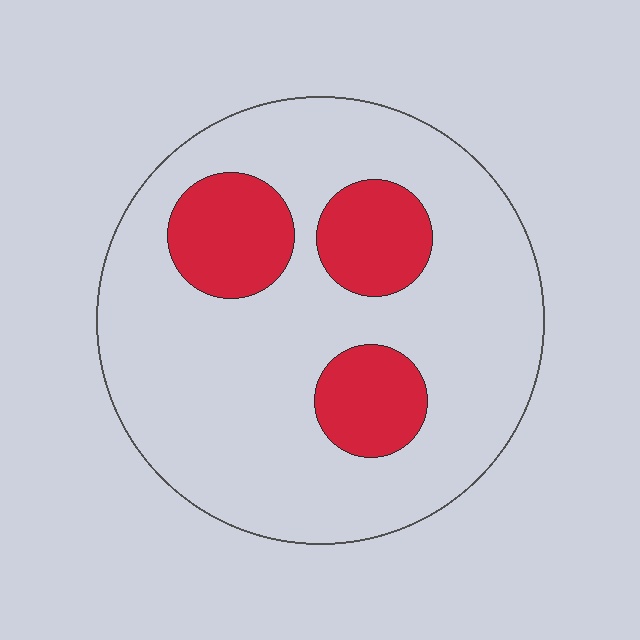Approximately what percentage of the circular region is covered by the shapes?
Approximately 20%.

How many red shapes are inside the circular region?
3.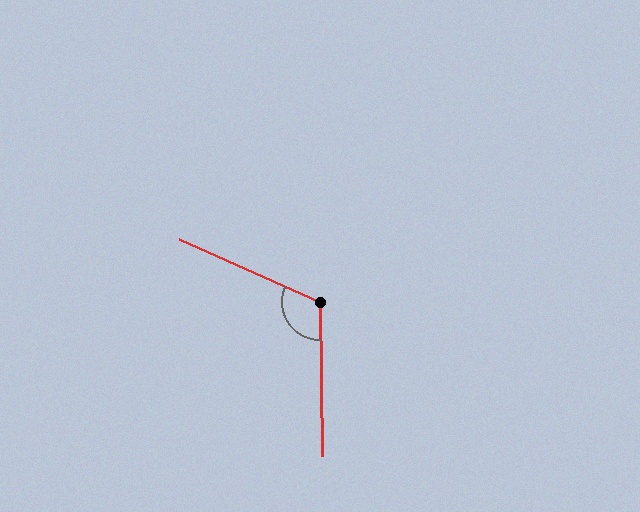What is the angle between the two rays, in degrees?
Approximately 114 degrees.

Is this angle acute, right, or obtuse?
It is obtuse.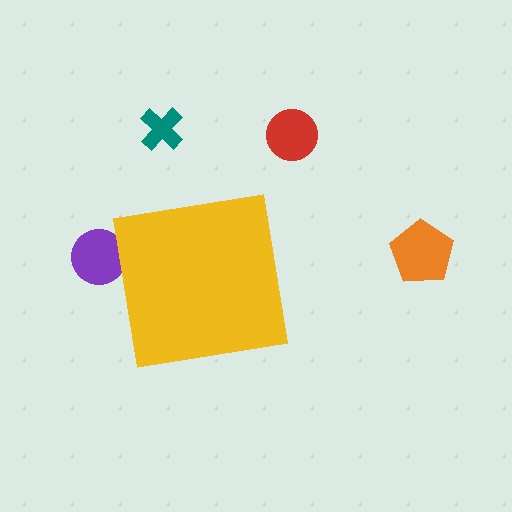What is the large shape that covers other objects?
A yellow square.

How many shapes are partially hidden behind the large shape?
1 shape is partially hidden.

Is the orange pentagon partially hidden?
No, the orange pentagon is fully visible.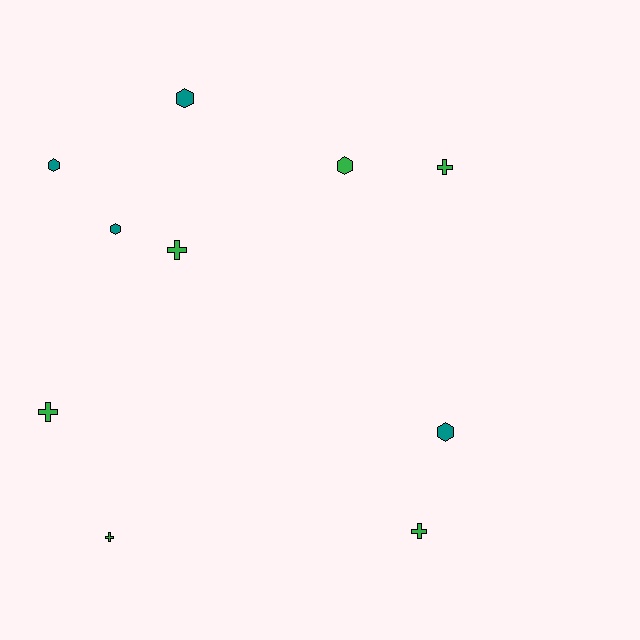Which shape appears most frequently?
Cross, with 5 objects.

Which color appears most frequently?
Green, with 6 objects.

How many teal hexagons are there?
There are 4 teal hexagons.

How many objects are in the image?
There are 10 objects.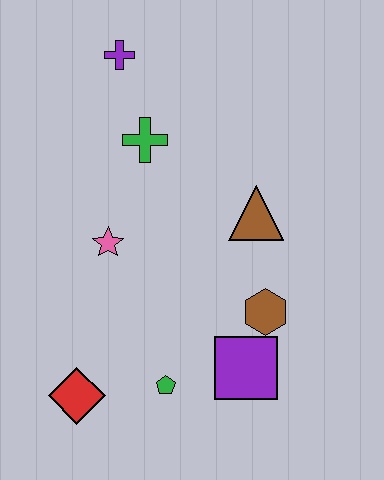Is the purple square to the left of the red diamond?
No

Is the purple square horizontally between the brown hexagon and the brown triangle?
No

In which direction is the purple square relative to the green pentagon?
The purple square is to the right of the green pentagon.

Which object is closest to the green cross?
The purple cross is closest to the green cross.